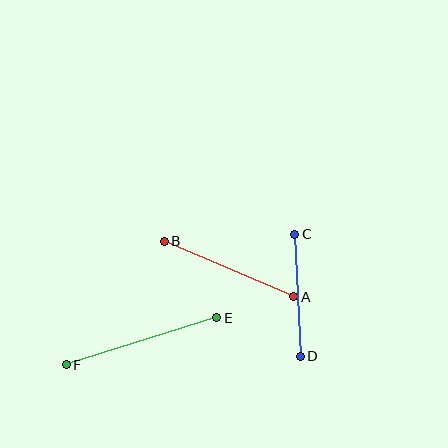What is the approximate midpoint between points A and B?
The midpoint is at approximately (229, 269) pixels.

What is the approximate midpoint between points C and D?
The midpoint is at approximately (298, 295) pixels.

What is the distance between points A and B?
The distance is approximately 141 pixels.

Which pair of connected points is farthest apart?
Points E and F are farthest apart.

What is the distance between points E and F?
The distance is approximately 158 pixels.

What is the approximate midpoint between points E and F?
The midpoint is at approximately (141, 341) pixels.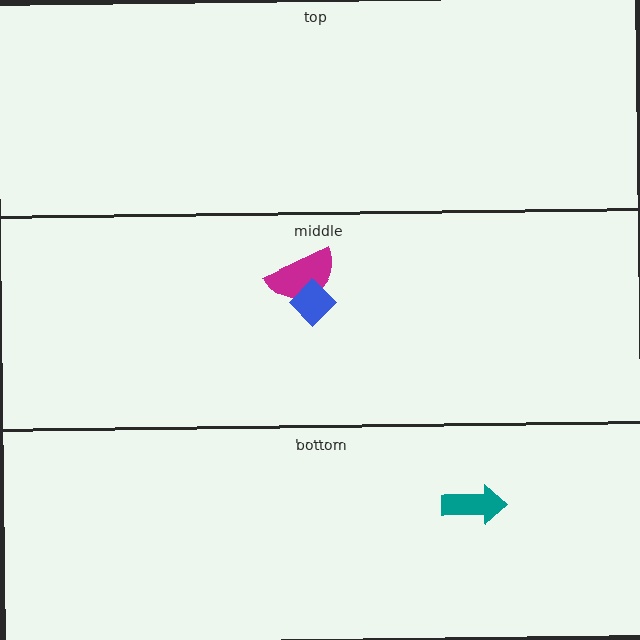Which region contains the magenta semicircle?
The middle region.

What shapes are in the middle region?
The magenta semicircle, the blue diamond.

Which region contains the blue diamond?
The middle region.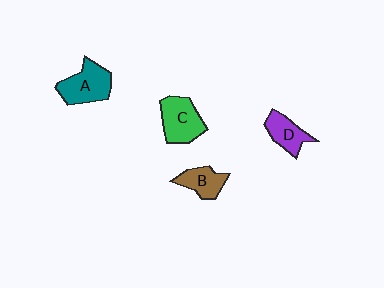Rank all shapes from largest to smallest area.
From largest to smallest: A (teal), C (green), D (purple), B (brown).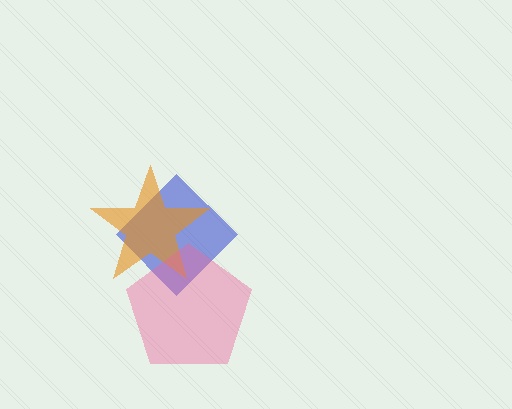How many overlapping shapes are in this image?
There are 3 overlapping shapes in the image.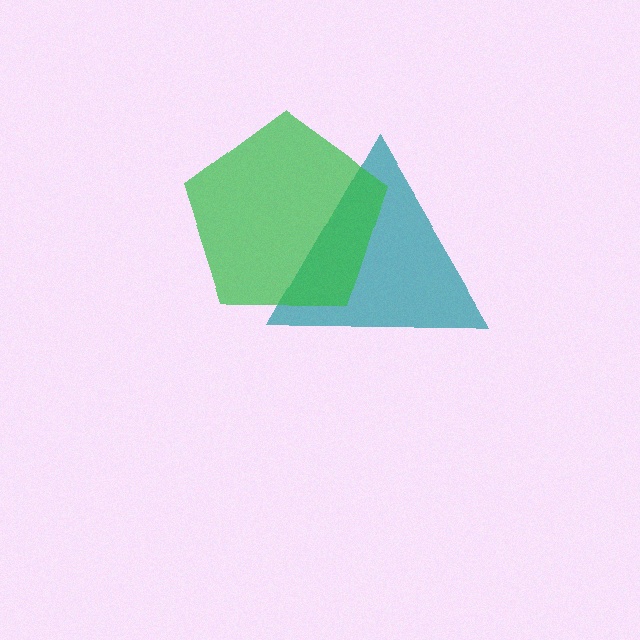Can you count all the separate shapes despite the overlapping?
Yes, there are 2 separate shapes.